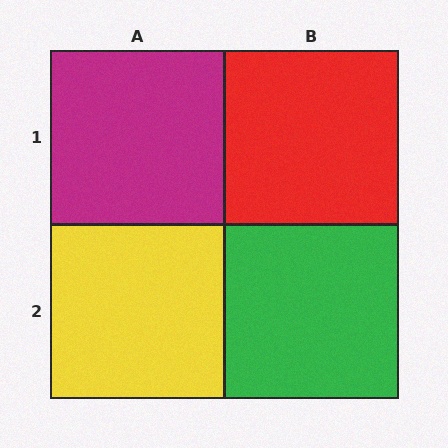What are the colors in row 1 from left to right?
Magenta, red.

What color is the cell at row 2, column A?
Yellow.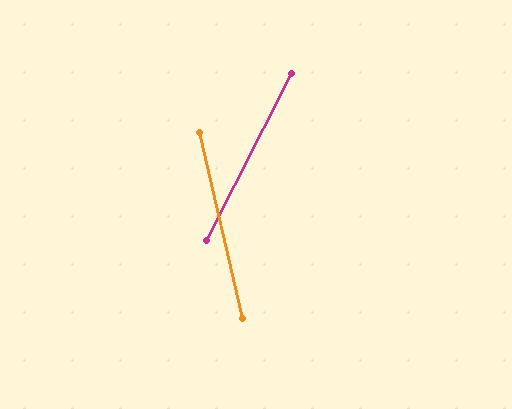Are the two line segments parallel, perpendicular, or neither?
Neither parallel nor perpendicular — they differ by about 40°.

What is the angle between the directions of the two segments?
Approximately 40 degrees.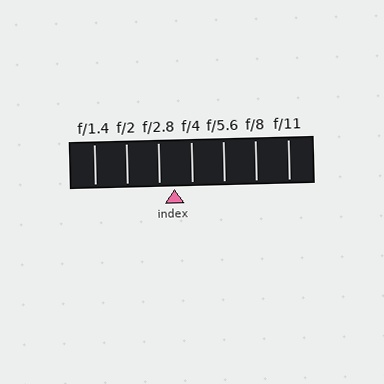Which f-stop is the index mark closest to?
The index mark is closest to f/2.8.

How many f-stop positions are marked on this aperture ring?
There are 7 f-stop positions marked.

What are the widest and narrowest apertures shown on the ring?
The widest aperture shown is f/1.4 and the narrowest is f/11.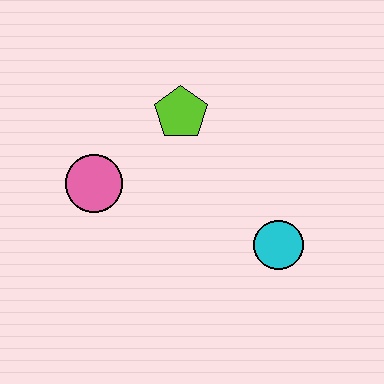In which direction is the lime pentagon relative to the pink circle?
The lime pentagon is to the right of the pink circle.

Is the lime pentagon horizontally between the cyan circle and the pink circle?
Yes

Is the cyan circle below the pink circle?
Yes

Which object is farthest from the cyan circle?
The pink circle is farthest from the cyan circle.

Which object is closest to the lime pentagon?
The pink circle is closest to the lime pentagon.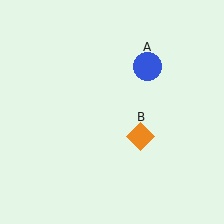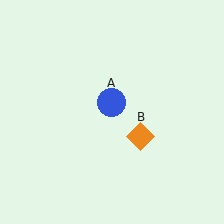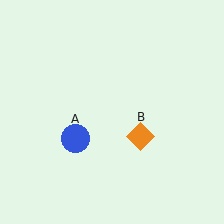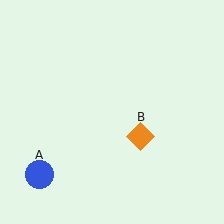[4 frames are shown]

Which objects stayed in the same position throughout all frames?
Orange diamond (object B) remained stationary.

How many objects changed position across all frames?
1 object changed position: blue circle (object A).